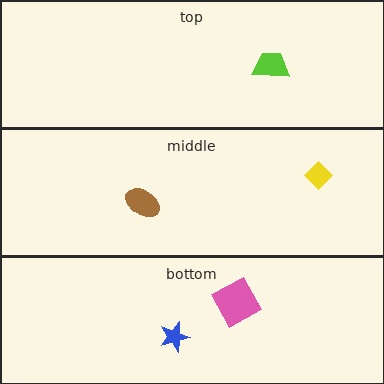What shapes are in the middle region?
The brown ellipse, the yellow diamond.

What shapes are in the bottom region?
The blue star, the pink square.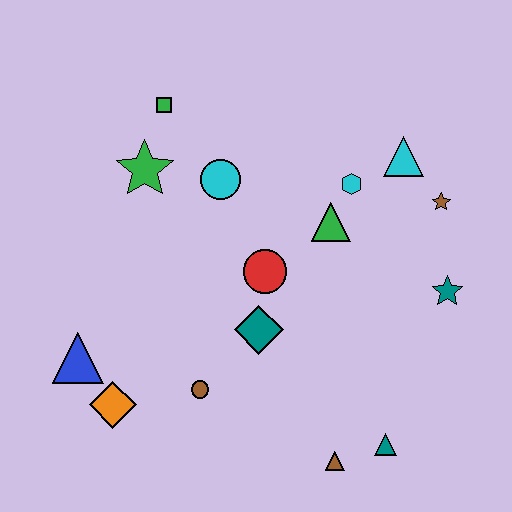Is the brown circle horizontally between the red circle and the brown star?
No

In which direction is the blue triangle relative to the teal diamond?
The blue triangle is to the left of the teal diamond.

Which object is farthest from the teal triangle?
The green square is farthest from the teal triangle.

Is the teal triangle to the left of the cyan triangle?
Yes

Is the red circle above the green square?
No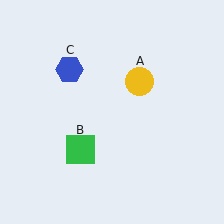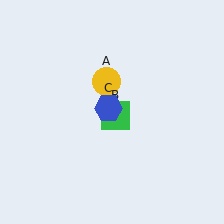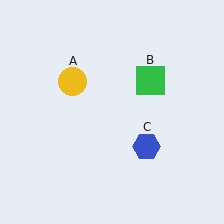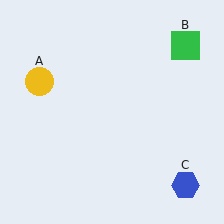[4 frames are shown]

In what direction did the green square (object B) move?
The green square (object B) moved up and to the right.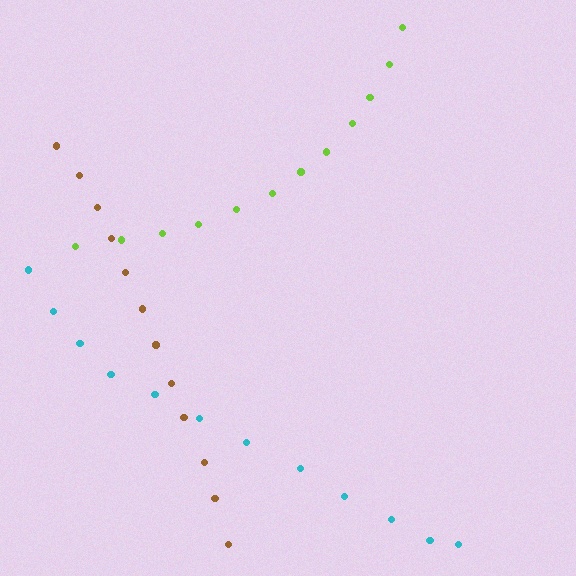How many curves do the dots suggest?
There are 3 distinct paths.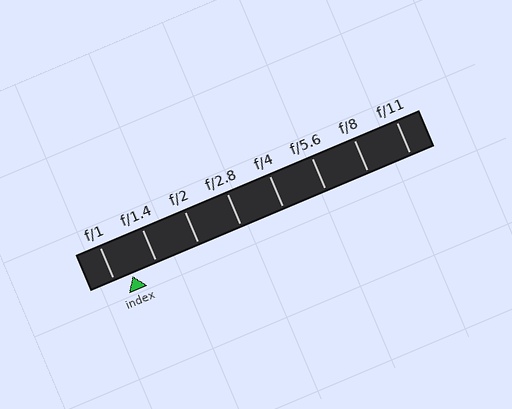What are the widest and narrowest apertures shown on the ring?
The widest aperture shown is f/1 and the narrowest is f/11.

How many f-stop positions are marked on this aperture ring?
There are 8 f-stop positions marked.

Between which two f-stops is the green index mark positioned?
The index mark is between f/1 and f/1.4.